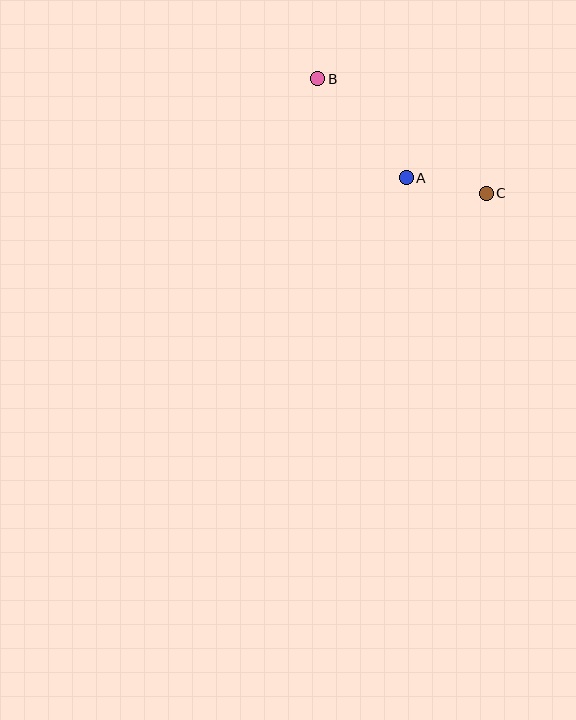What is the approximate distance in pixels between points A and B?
The distance between A and B is approximately 133 pixels.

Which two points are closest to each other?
Points A and C are closest to each other.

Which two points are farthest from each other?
Points B and C are farthest from each other.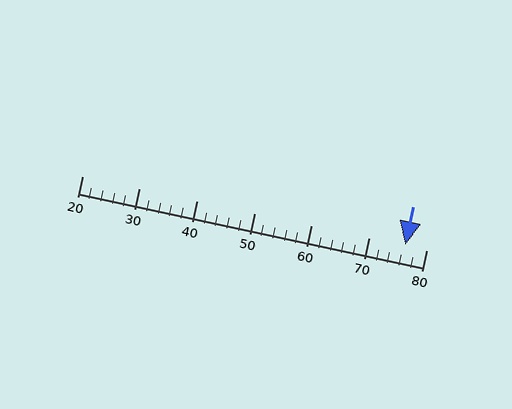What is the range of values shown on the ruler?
The ruler shows values from 20 to 80.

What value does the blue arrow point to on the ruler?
The blue arrow points to approximately 76.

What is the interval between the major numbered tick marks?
The major tick marks are spaced 10 units apart.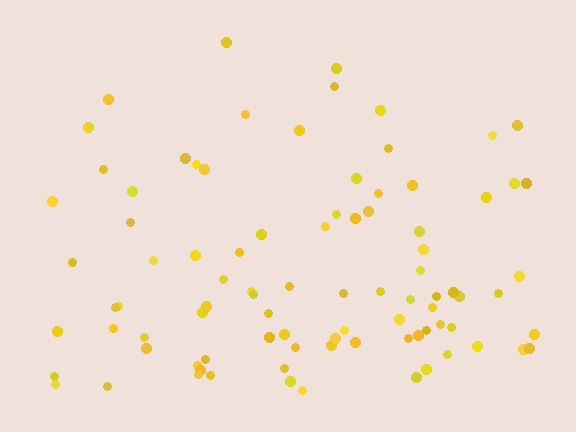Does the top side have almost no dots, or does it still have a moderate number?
Still a moderate number, just noticeably fewer than the bottom.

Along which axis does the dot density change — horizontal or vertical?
Vertical.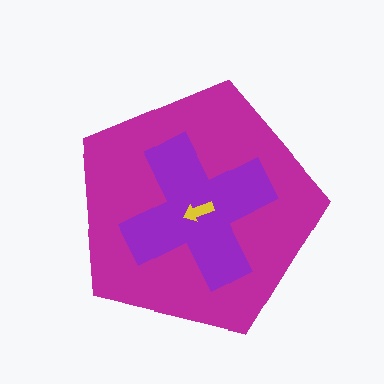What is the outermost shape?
The magenta pentagon.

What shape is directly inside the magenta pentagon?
The purple cross.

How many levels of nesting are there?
3.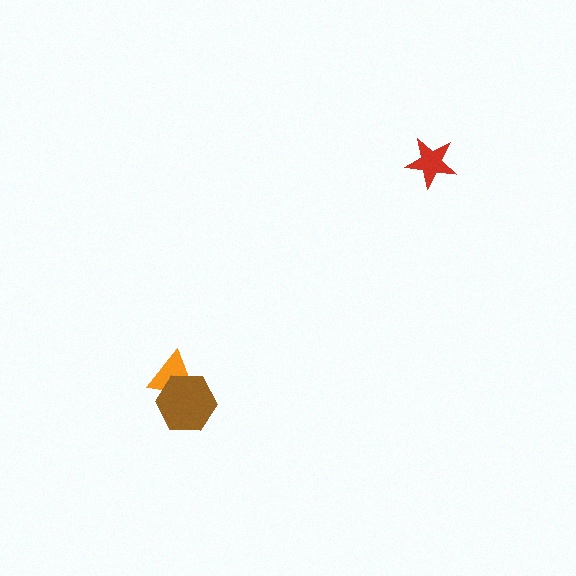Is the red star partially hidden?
No, no other shape covers it.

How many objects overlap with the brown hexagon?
1 object overlaps with the brown hexagon.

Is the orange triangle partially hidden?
Yes, it is partially covered by another shape.